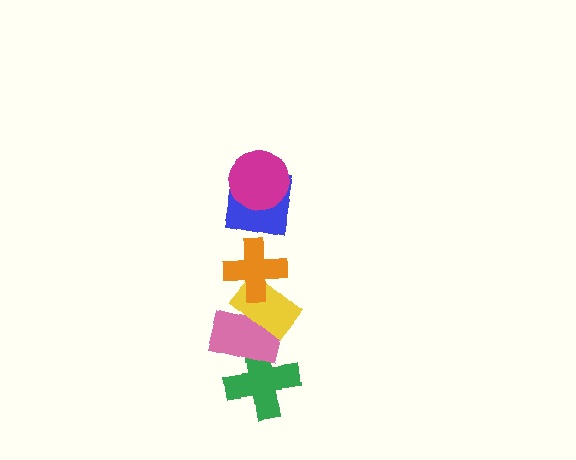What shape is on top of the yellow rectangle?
The orange cross is on top of the yellow rectangle.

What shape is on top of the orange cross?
The blue square is on top of the orange cross.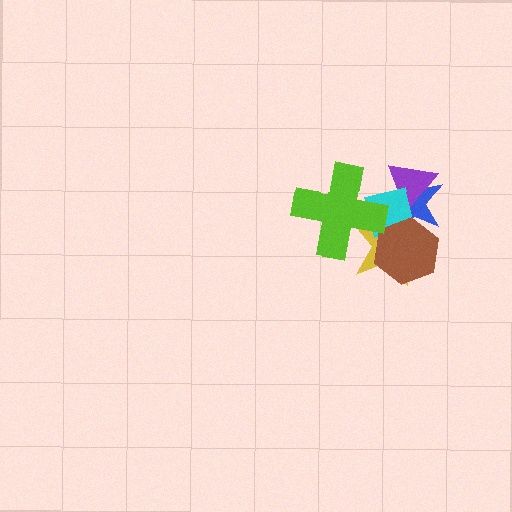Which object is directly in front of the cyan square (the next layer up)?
The brown hexagon is directly in front of the cyan square.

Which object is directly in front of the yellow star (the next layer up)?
The cyan square is directly in front of the yellow star.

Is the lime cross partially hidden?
No, no other shape covers it.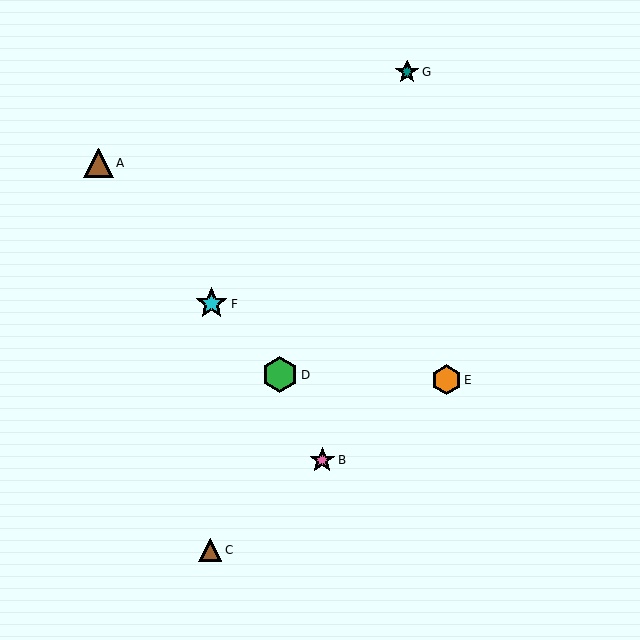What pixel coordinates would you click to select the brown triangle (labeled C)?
Click at (210, 550) to select the brown triangle C.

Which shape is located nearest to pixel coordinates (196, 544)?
The brown triangle (labeled C) at (210, 550) is nearest to that location.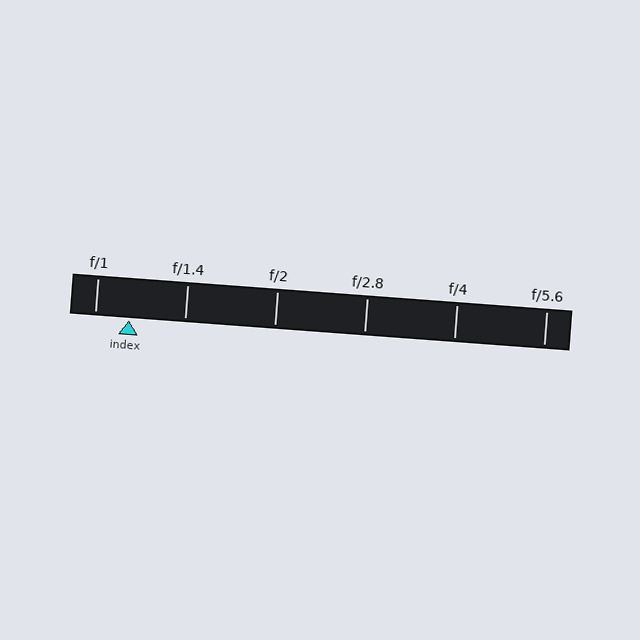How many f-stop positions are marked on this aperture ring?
There are 6 f-stop positions marked.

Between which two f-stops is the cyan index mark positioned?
The index mark is between f/1 and f/1.4.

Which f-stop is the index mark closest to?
The index mark is closest to f/1.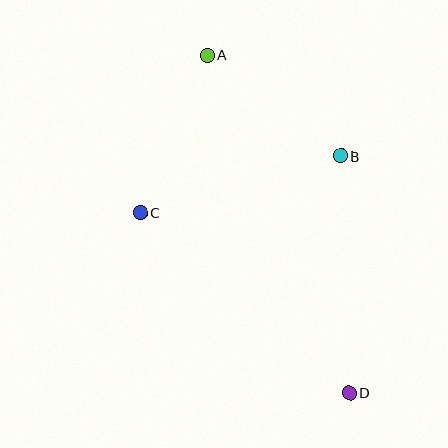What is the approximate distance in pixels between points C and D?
The distance between C and D is approximately 276 pixels.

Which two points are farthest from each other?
Points A and D are farthest from each other.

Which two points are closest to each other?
Points A and B are closest to each other.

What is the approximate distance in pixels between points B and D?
The distance between B and D is approximately 237 pixels.